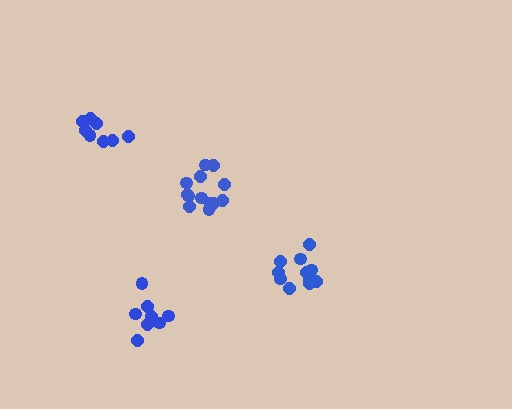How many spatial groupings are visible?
There are 4 spatial groupings.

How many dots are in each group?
Group 1: 8 dots, Group 2: 8 dots, Group 3: 11 dots, Group 4: 13 dots (40 total).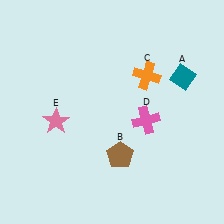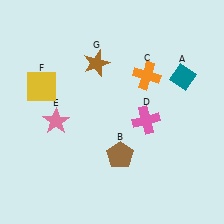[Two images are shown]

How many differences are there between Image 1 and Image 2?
There are 2 differences between the two images.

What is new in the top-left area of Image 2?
A brown star (G) was added in the top-left area of Image 2.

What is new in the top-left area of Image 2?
A yellow square (F) was added in the top-left area of Image 2.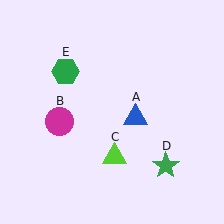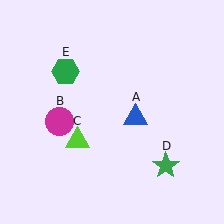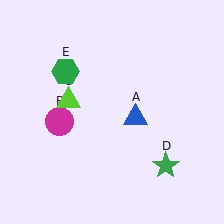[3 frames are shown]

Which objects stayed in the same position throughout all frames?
Blue triangle (object A) and magenta circle (object B) and green star (object D) and green hexagon (object E) remained stationary.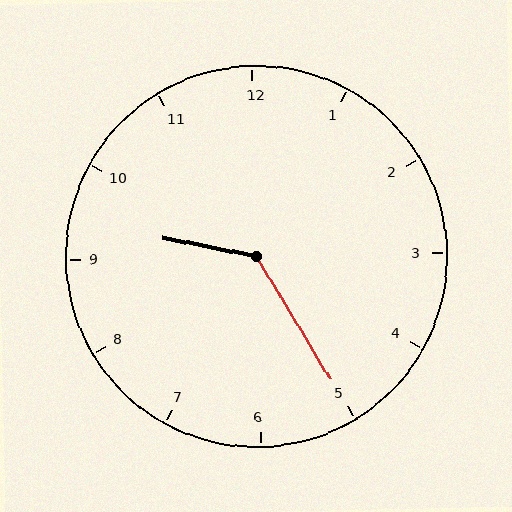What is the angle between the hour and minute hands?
Approximately 132 degrees.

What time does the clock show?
9:25.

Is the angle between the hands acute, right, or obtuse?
It is obtuse.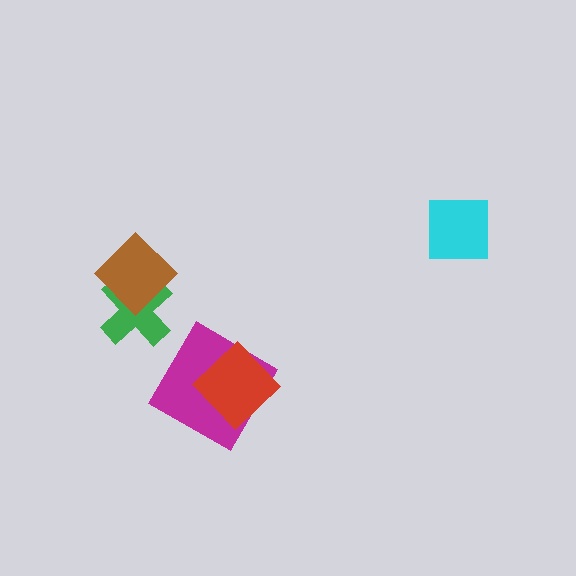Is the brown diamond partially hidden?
No, no other shape covers it.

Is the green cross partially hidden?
Yes, it is partially covered by another shape.